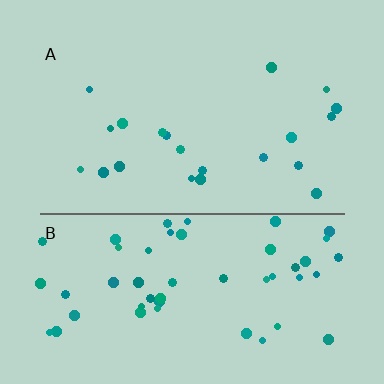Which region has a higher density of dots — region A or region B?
B (the bottom).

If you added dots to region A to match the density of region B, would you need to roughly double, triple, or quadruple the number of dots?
Approximately triple.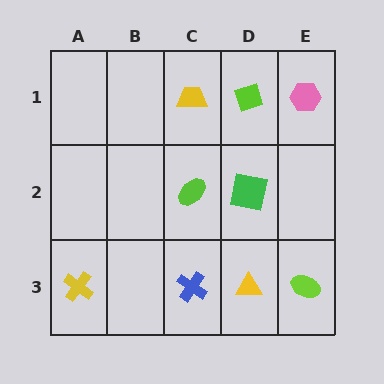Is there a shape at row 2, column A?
No, that cell is empty.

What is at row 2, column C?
A lime ellipse.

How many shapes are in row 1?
3 shapes.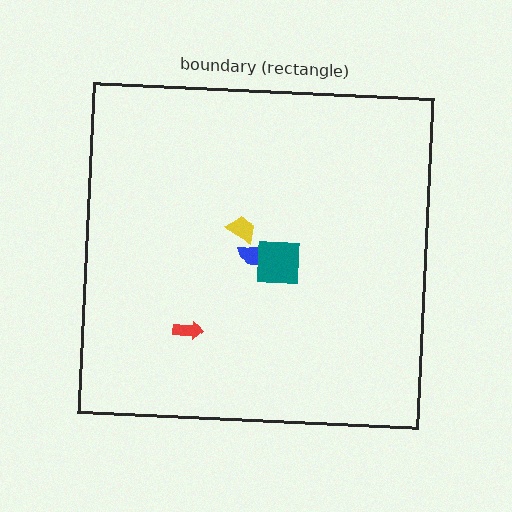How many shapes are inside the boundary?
4 inside, 0 outside.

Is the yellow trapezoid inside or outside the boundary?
Inside.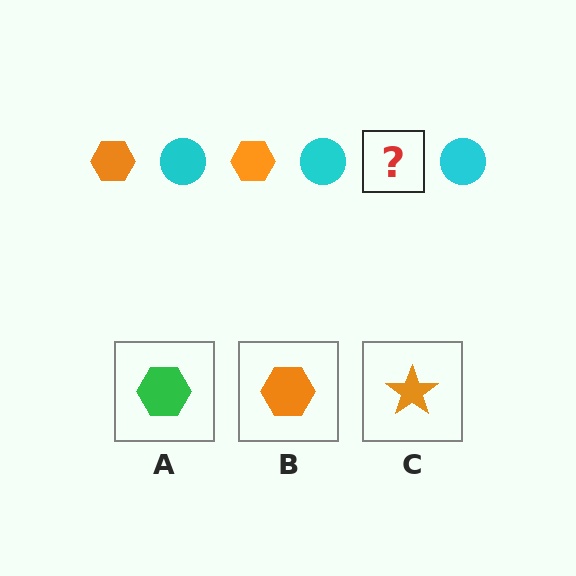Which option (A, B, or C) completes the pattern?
B.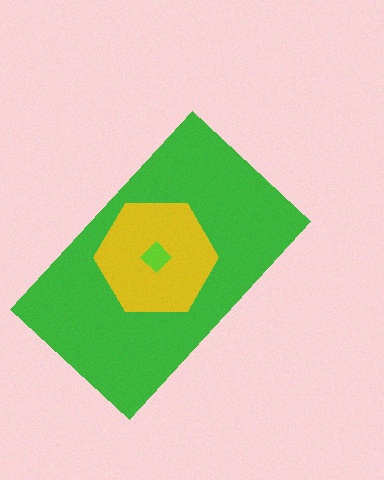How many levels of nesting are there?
3.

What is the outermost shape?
The green rectangle.